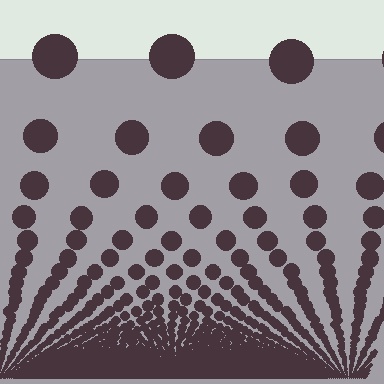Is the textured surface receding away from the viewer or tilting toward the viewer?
The surface appears to tilt toward the viewer. Texture elements get larger and sparser toward the top.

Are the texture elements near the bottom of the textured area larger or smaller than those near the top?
Smaller. The gradient is inverted — elements near the bottom are smaller and denser.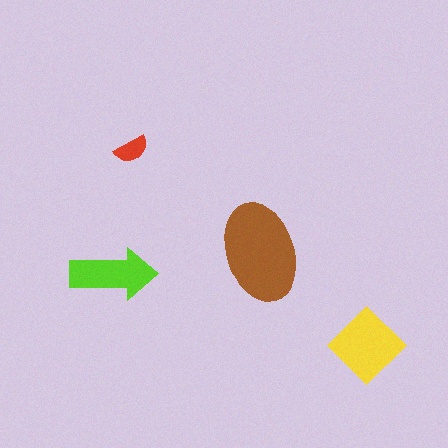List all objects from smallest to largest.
The red semicircle, the lime arrow, the yellow diamond, the brown ellipse.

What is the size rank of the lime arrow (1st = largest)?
3rd.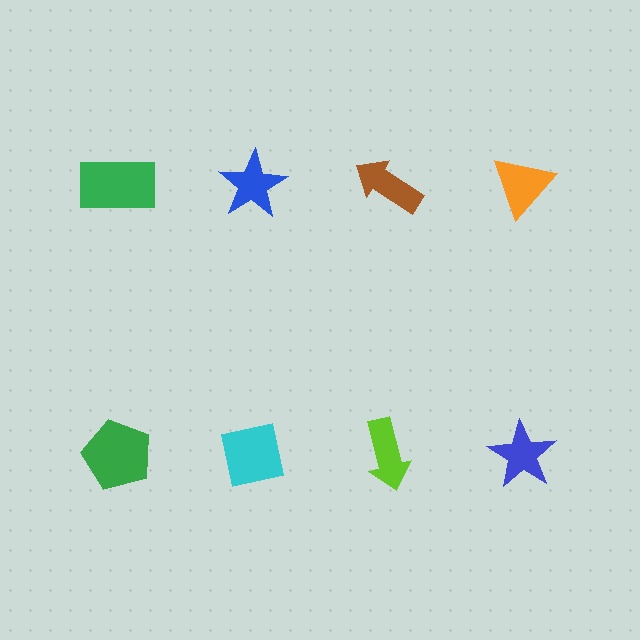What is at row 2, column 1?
A green pentagon.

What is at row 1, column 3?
A brown arrow.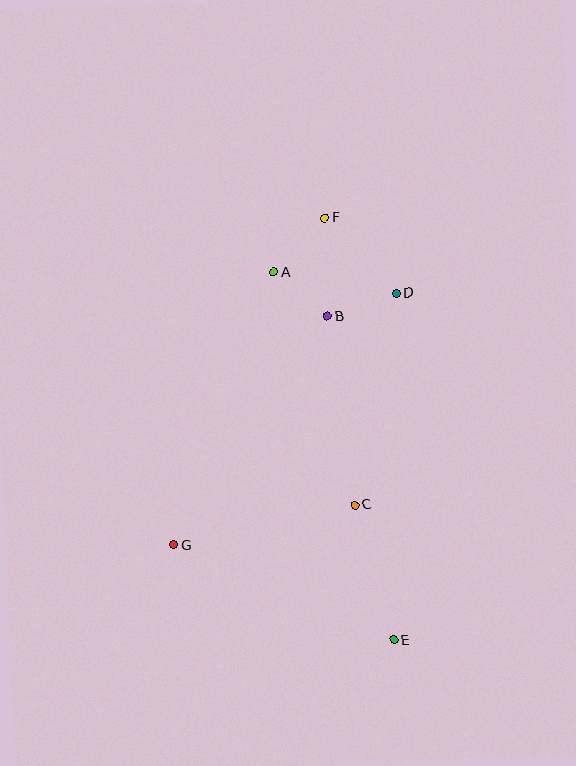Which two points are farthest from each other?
Points E and F are farthest from each other.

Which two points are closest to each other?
Points A and B are closest to each other.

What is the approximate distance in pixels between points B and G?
The distance between B and G is approximately 276 pixels.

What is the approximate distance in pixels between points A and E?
The distance between A and E is approximately 387 pixels.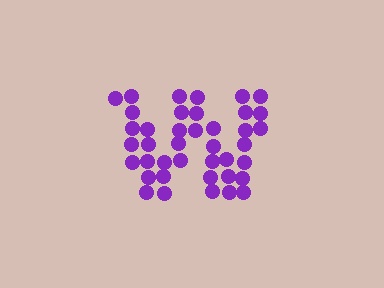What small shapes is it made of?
It is made of small circles.